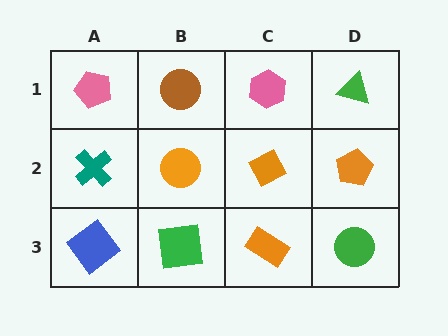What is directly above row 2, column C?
A pink hexagon.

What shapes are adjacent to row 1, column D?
An orange pentagon (row 2, column D), a pink hexagon (row 1, column C).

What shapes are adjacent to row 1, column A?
A teal cross (row 2, column A), a brown circle (row 1, column B).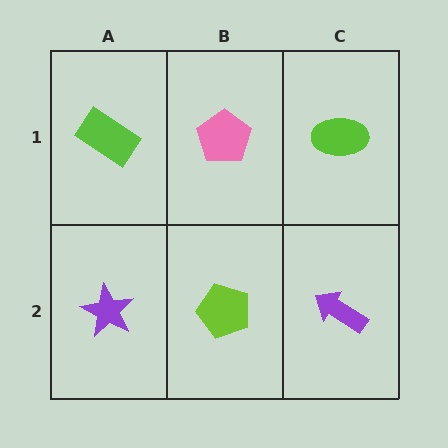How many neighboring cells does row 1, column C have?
2.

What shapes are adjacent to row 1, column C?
A purple arrow (row 2, column C), a pink pentagon (row 1, column B).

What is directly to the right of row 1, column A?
A pink pentagon.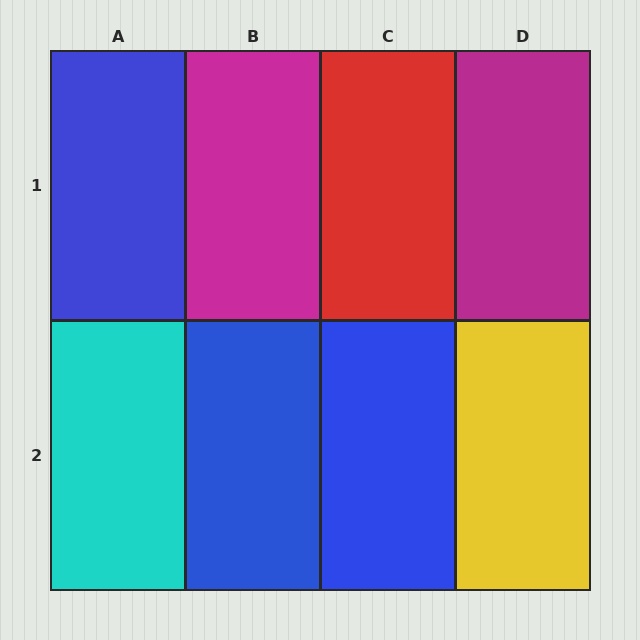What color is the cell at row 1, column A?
Blue.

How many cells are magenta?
2 cells are magenta.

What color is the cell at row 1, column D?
Magenta.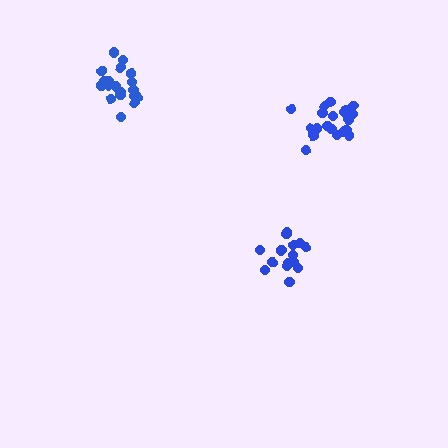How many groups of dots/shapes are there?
There are 3 groups.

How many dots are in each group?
Group 1: 20 dots, Group 2: 17 dots, Group 3: 19 dots (56 total).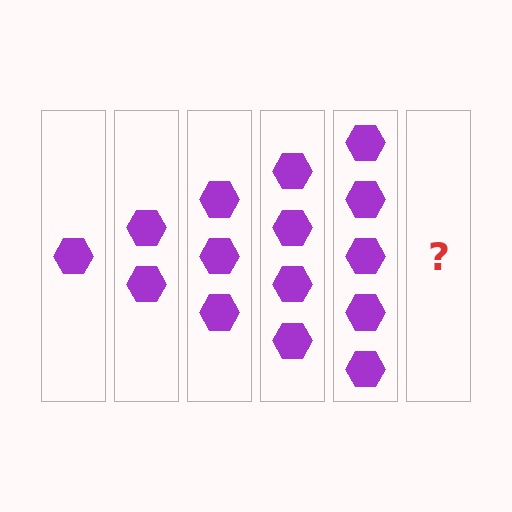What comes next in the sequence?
The next element should be 6 hexagons.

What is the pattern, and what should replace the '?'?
The pattern is that each step adds one more hexagon. The '?' should be 6 hexagons.